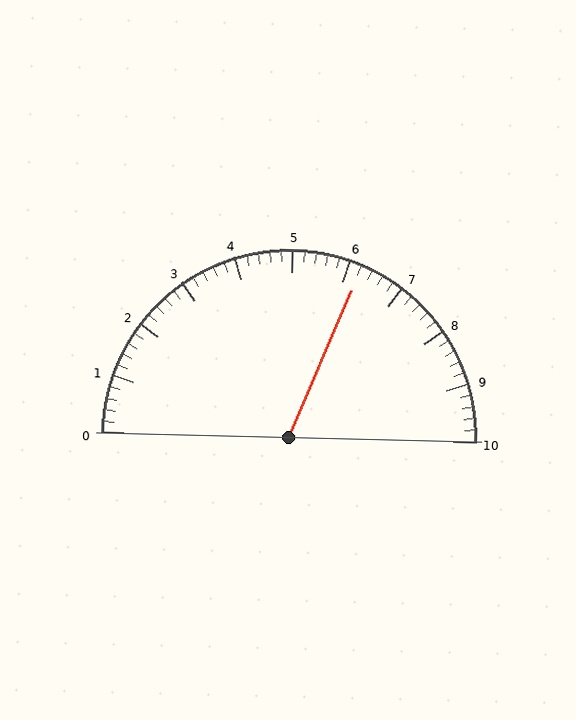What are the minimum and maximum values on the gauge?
The gauge ranges from 0 to 10.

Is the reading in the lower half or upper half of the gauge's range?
The reading is in the upper half of the range (0 to 10).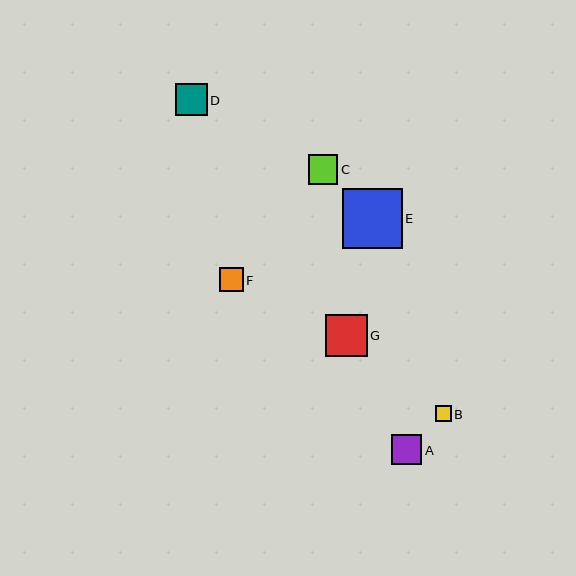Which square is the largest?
Square E is the largest with a size of approximately 59 pixels.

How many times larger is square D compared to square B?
Square D is approximately 2.0 times the size of square B.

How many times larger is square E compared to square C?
Square E is approximately 2.0 times the size of square C.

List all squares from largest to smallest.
From largest to smallest: E, G, D, A, C, F, B.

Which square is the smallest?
Square B is the smallest with a size of approximately 16 pixels.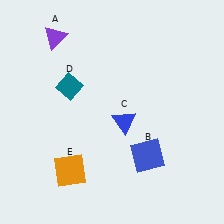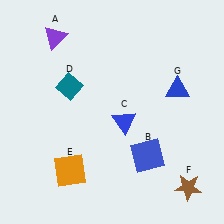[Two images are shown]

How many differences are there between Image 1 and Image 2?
There are 2 differences between the two images.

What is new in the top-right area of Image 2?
A blue triangle (G) was added in the top-right area of Image 2.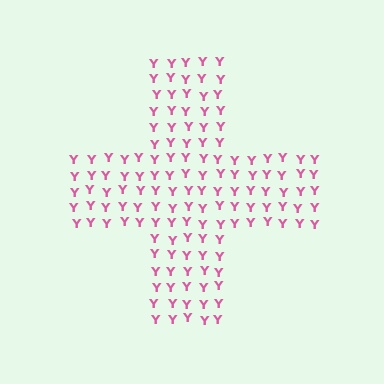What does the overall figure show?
The overall figure shows a cross.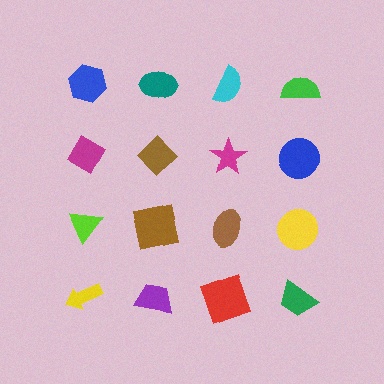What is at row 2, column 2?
A brown diamond.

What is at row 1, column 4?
A green semicircle.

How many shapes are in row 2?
4 shapes.